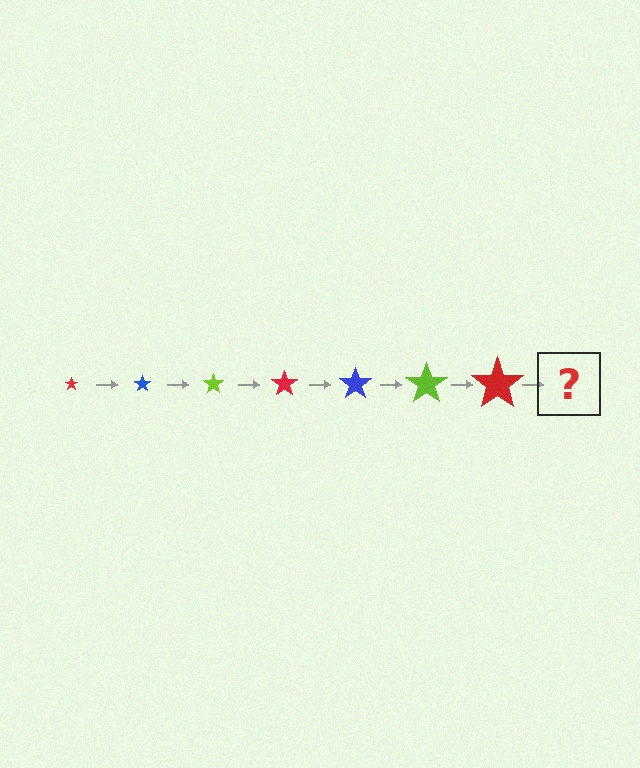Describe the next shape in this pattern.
It should be a blue star, larger than the previous one.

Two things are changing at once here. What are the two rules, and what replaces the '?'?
The two rules are that the star grows larger each step and the color cycles through red, blue, and lime. The '?' should be a blue star, larger than the previous one.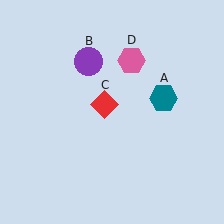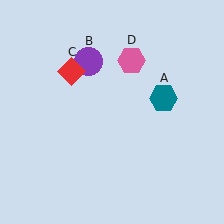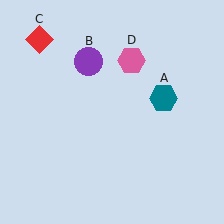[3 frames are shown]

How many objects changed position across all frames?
1 object changed position: red diamond (object C).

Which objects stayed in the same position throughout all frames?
Teal hexagon (object A) and purple circle (object B) and pink hexagon (object D) remained stationary.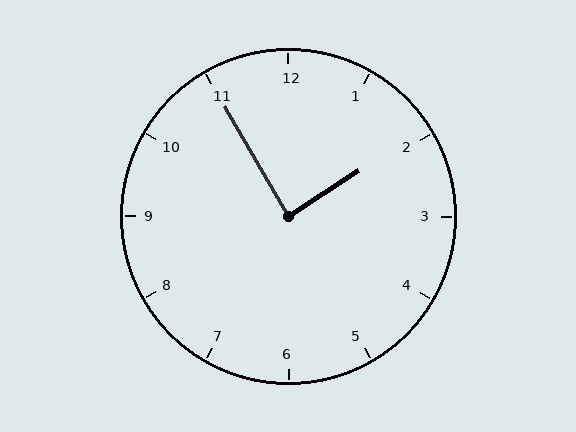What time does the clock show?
1:55.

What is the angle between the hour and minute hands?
Approximately 88 degrees.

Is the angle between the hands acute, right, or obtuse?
It is right.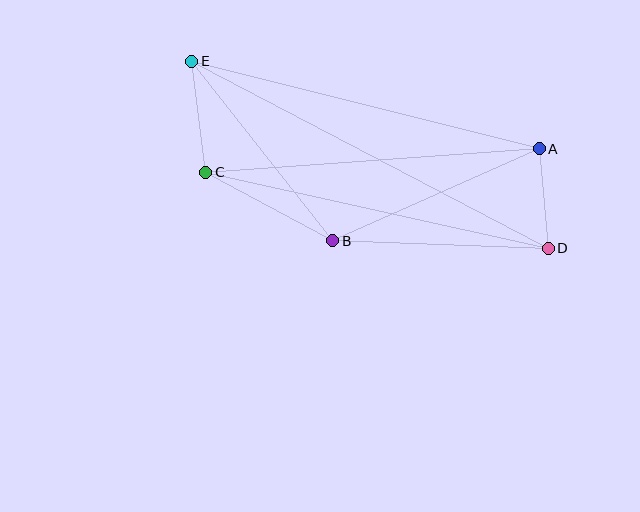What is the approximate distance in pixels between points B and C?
The distance between B and C is approximately 144 pixels.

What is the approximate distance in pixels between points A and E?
The distance between A and E is approximately 358 pixels.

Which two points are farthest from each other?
Points D and E are farthest from each other.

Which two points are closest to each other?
Points A and D are closest to each other.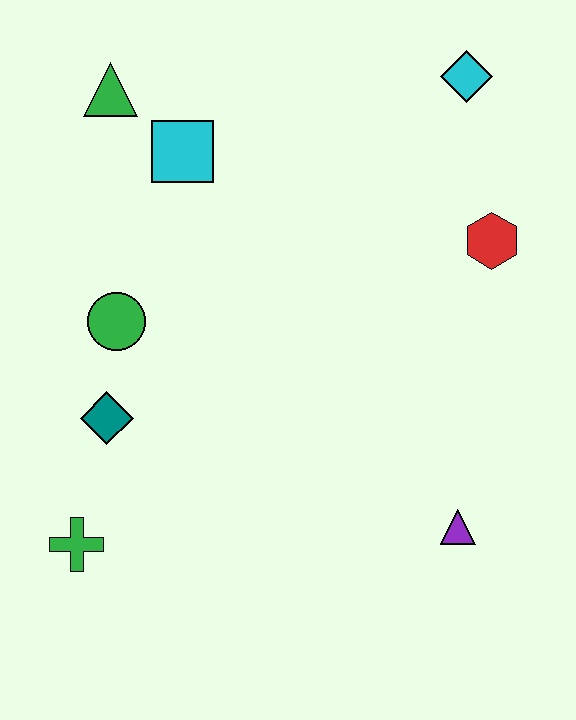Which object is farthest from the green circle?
The cyan diamond is farthest from the green circle.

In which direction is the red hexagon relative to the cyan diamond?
The red hexagon is below the cyan diamond.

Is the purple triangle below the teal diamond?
Yes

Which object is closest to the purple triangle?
The red hexagon is closest to the purple triangle.